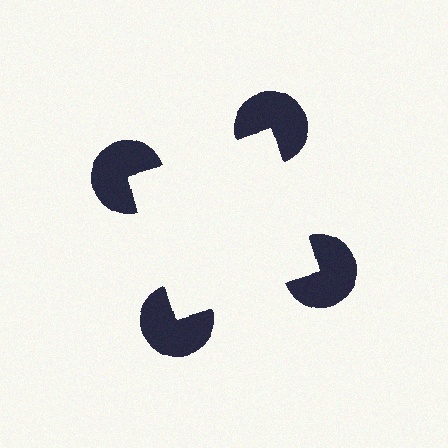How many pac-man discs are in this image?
There are 4 — one at each vertex of the illusory square.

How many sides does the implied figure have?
4 sides.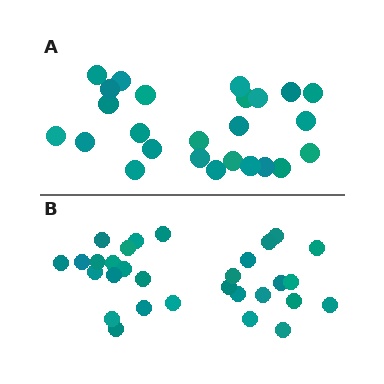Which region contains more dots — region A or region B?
Region B (the bottom region) has more dots.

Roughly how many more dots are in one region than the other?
Region B has about 5 more dots than region A.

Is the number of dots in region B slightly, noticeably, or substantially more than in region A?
Region B has only slightly more — the two regions are fairly close. The ratio is roughly 1.2 to 1.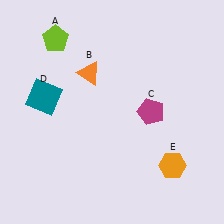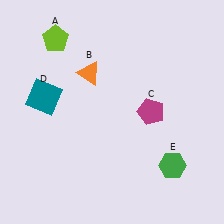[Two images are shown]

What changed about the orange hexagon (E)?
In Image 1, E is orange. In Image 2, it changed to green.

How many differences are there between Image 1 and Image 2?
There is 1 difference between the two images.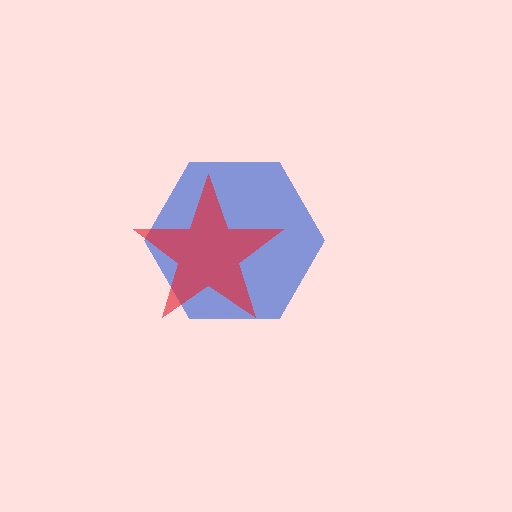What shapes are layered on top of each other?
The layered shapes are: a blue hexagon, a red star.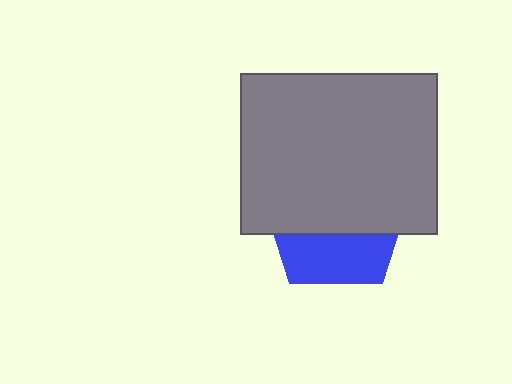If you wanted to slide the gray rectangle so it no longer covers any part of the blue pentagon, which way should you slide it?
Slide it up — that is the most direct way to separate the two shapes.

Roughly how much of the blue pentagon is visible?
A small part of it is visible (roughly 35%).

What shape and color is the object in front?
The object in front is a gray rectangle.